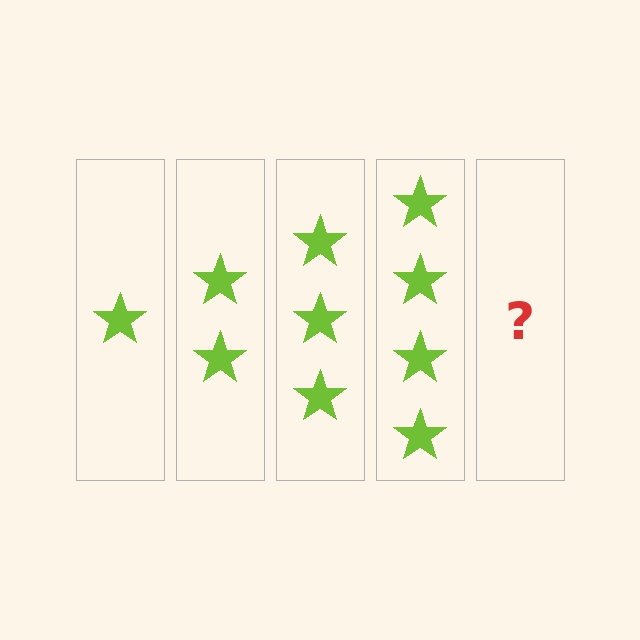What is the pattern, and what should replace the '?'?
The pattern is that each step adds one more star. The '?' should be 5 stars.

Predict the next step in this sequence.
The next step is 5 stars.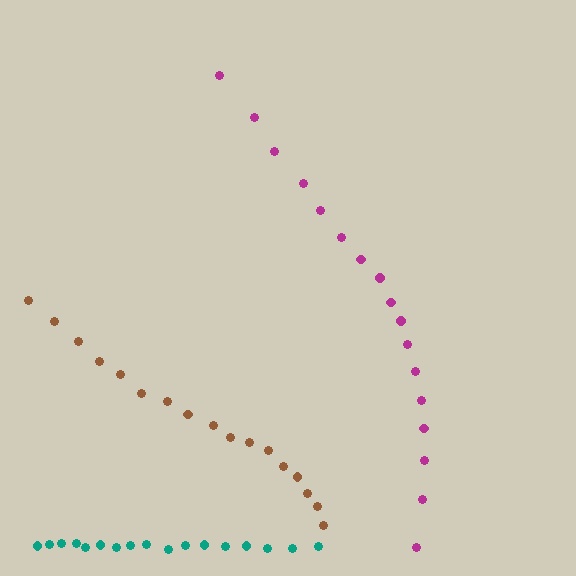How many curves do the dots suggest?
There are 3 distinct paths.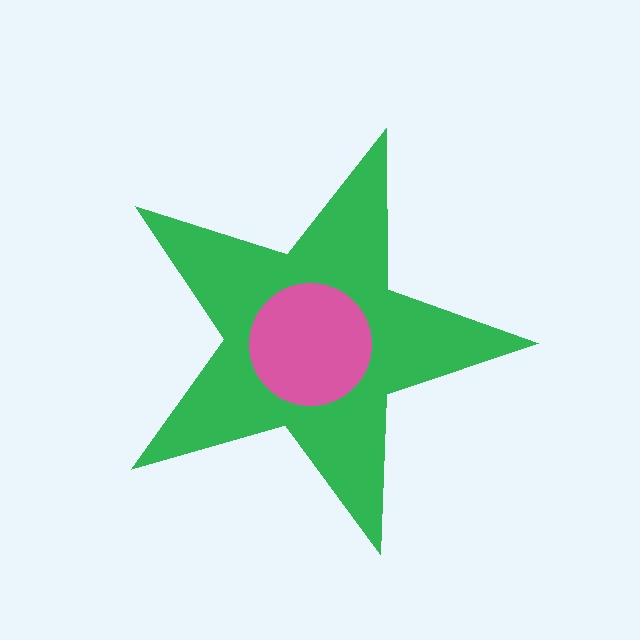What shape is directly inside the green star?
The pink circle.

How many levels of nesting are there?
2.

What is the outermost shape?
The green star.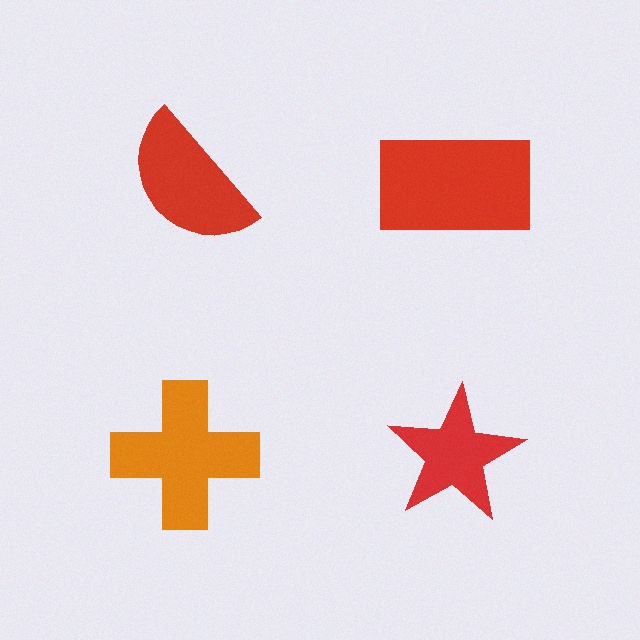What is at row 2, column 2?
A red star.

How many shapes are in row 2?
2 shapes.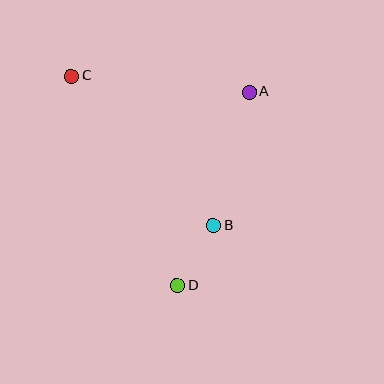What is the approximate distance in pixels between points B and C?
The distance between B and C is approximately 206 pixels.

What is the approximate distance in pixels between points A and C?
The distance between A and C is approximately 178 pixels.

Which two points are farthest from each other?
Points C and D are farthest from each other.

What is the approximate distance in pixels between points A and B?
The distance between A and B is approximately 138 pixels.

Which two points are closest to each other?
Points B and D are closest to each other.